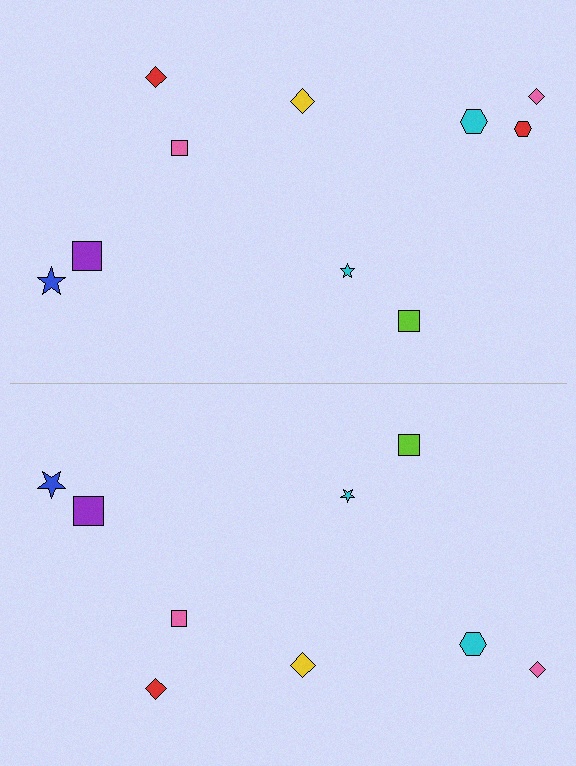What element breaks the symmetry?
A red hexagon is missing from the bottom side.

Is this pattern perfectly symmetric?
No, the pattern is not perfectly symmetric. A red hexagon is missing from the bottom side.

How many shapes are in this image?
There are 19 shapes in this image.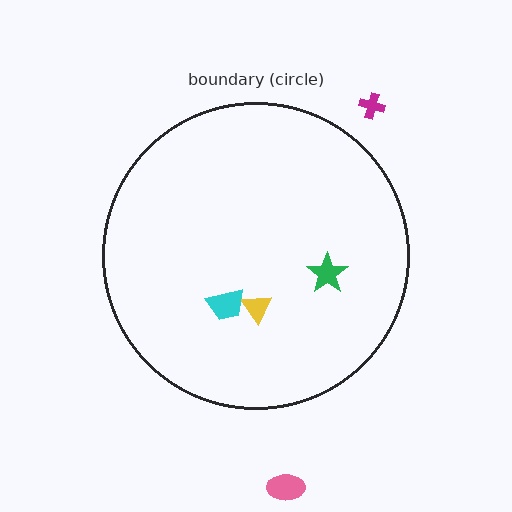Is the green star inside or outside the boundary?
Inside.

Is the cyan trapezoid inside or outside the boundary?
Inside.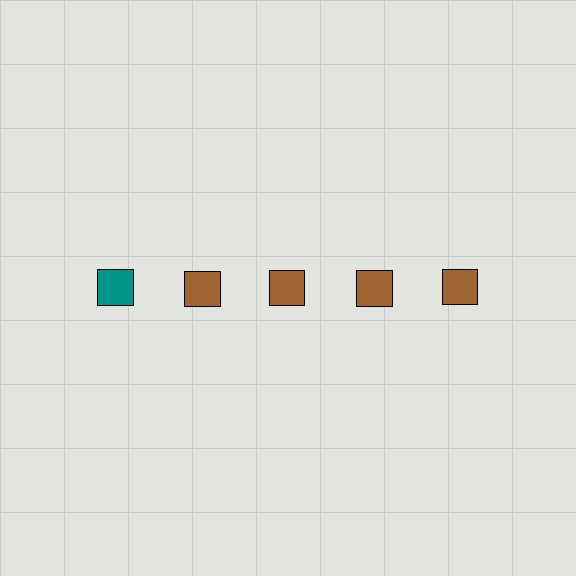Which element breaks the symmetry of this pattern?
The teal square in the top row, leftmost column breaks the symmetry. All other shapes are brown squares.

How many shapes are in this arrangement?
There are 5 shapes arranged in a grid pattern.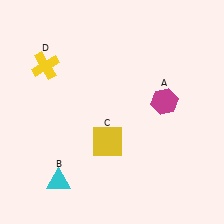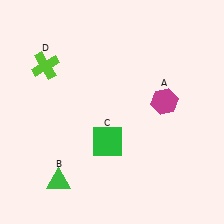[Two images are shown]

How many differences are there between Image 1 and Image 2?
There are 3 differences between the two images.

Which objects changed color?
B changed from cyan to green. C changed from yellow to green. D changed from yellow to lime.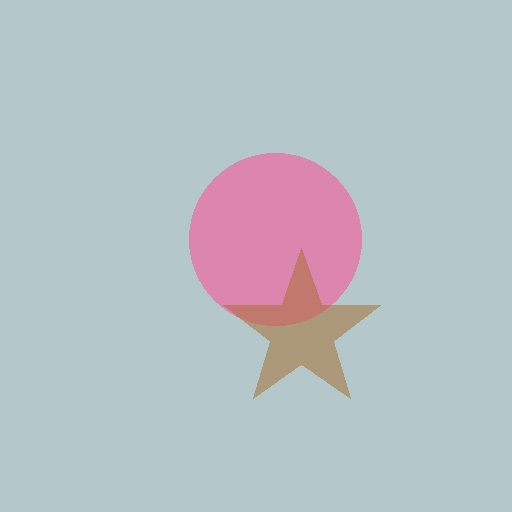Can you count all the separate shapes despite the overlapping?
Yes, there are 2 separate shapes.